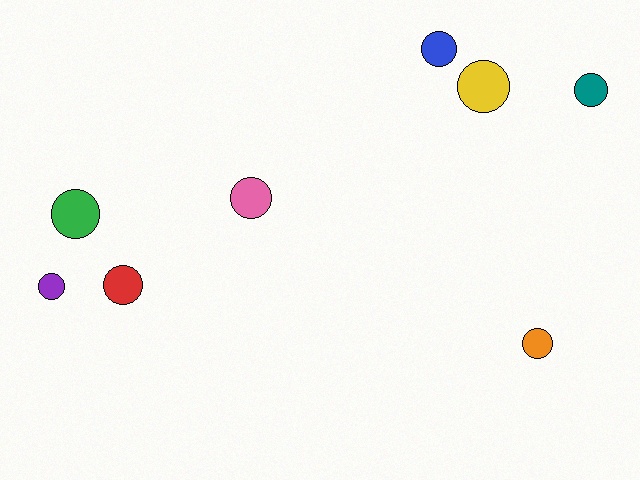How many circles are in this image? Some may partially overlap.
There are 8 circles.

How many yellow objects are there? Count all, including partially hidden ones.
There is 1 yellow object.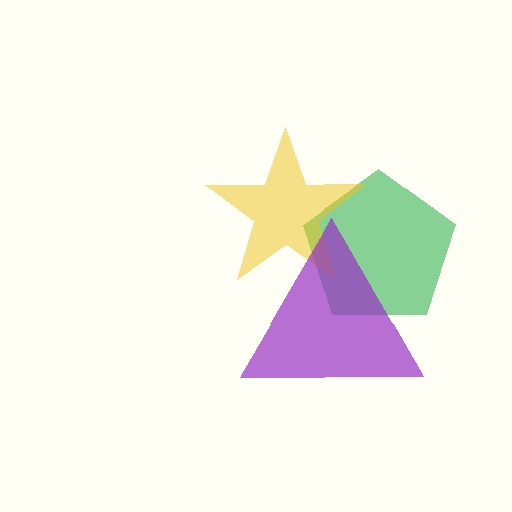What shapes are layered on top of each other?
The layered shapes are: a green pentagon, a yellow star, a purple triangle.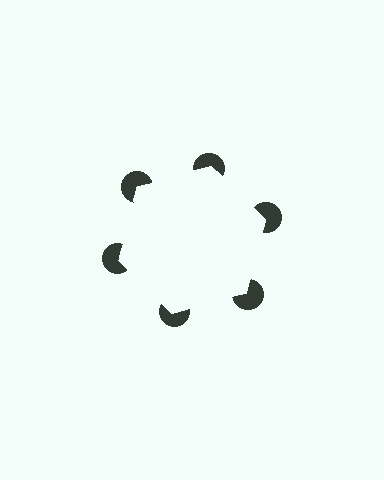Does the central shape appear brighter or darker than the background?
It typically appears slightly brighter than the background, even though no actual brightness change is drawn.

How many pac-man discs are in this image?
There are 6 — one at each vertex of the illusory hexagon.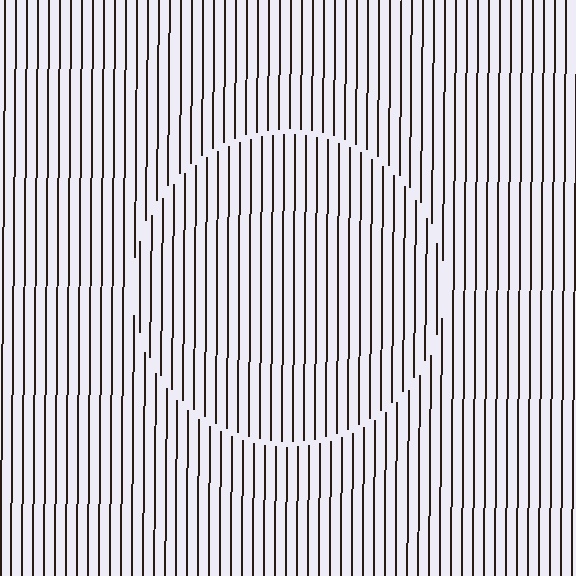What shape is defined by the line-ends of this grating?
An illusory circle. The interior of the shape contains the same grating, shifted by half a period — the contour is defined by the phase discontinuity where line-ends from the inner and outer gratings abut.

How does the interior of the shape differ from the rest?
The interior of the shape contains the same grating, shifted by half a period — the contour is defined by the phase discontinuity where line-ends from the inner and outer gratings abut.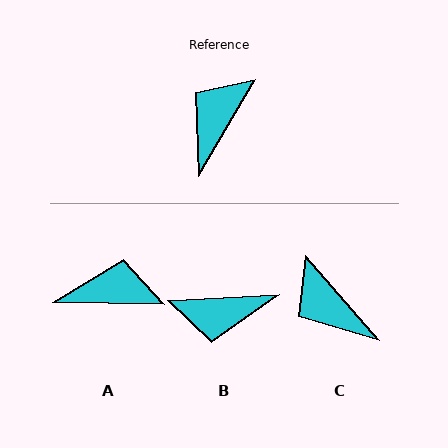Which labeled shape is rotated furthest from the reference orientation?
B, about 123 degrees away.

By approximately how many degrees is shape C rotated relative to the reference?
Approximately 71 degrees counter-clockwise.